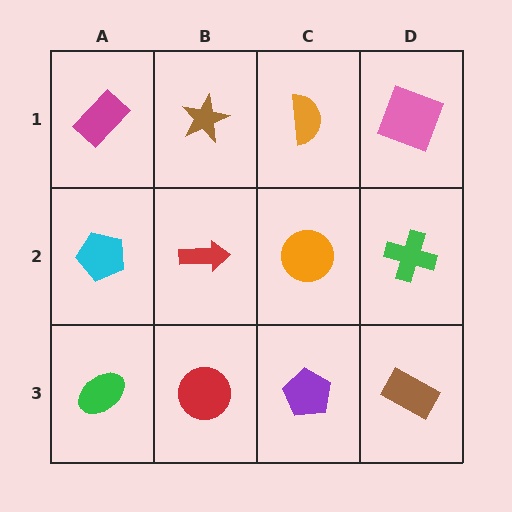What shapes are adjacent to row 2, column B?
A brown star (row 1, column B), a red circle (row 3, column B), a cyan pentagon (row 2, column A), an orange circle (row 2, column C).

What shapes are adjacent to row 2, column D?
A pink square (row 1, column D), a brown rectangle (row 3, column D), an orange circle (row 2, column C).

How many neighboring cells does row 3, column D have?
2.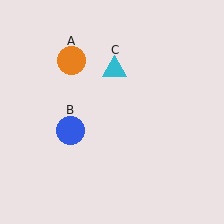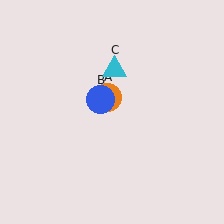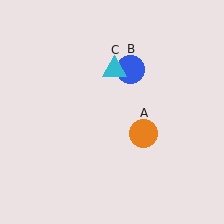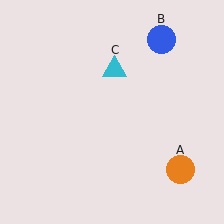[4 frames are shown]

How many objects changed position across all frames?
2 objects changed position: orange circle (object A), blue circle (object B).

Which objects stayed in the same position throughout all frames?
Cyan triangle (object C) remained stationary.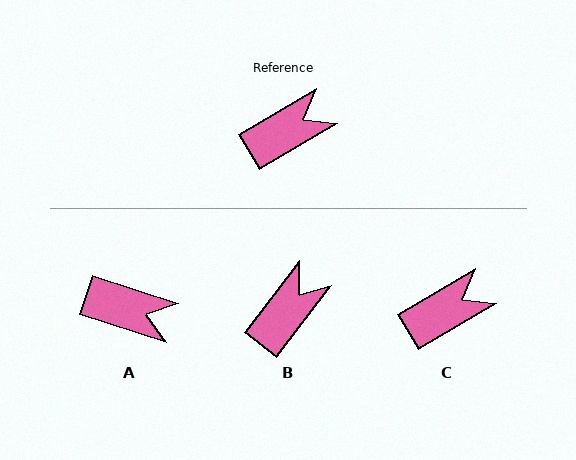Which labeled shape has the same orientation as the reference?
C.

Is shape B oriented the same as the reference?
No, it is off by about 22 degrees.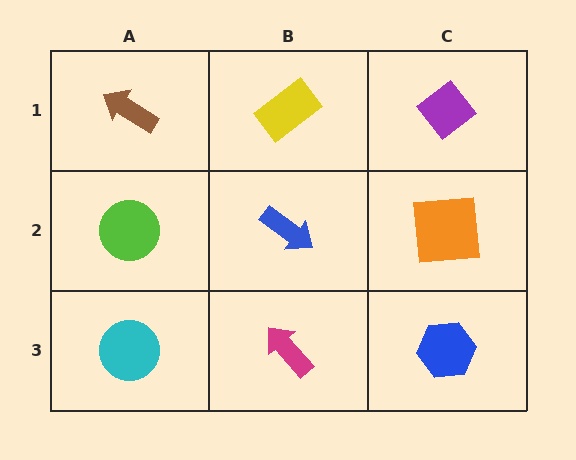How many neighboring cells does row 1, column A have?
2.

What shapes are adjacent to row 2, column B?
A yellow rectangle (row 1, column B), a magenta arrow (row 3, column B), a lime circle (row 2, column A), an orange square (row 2, column C).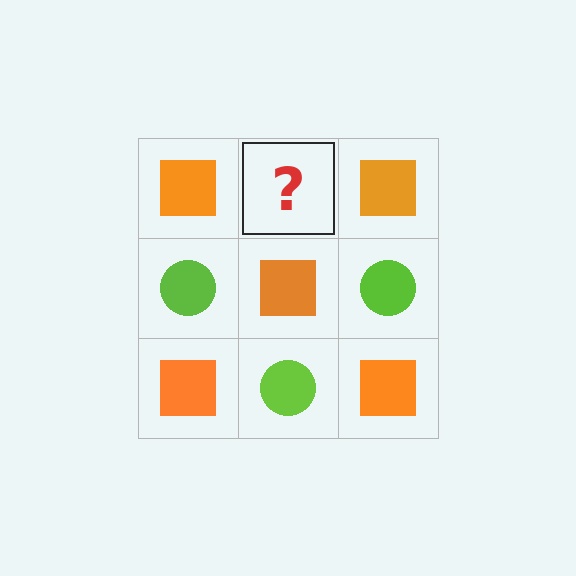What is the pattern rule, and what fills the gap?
The rule is that it alternates orange square and lime circle in a checkerboard pattern. The gap should be filled with a lime circle.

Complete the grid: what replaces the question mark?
The question mark should be replaced with a lime circle.